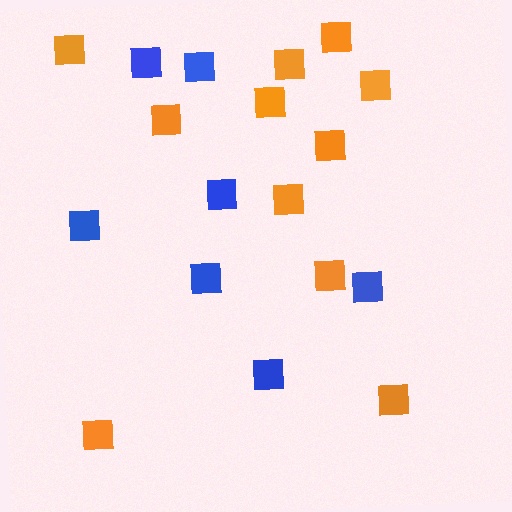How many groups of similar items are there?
There are 2 groups: one group of blue squares (7) and one group of orange squares (11).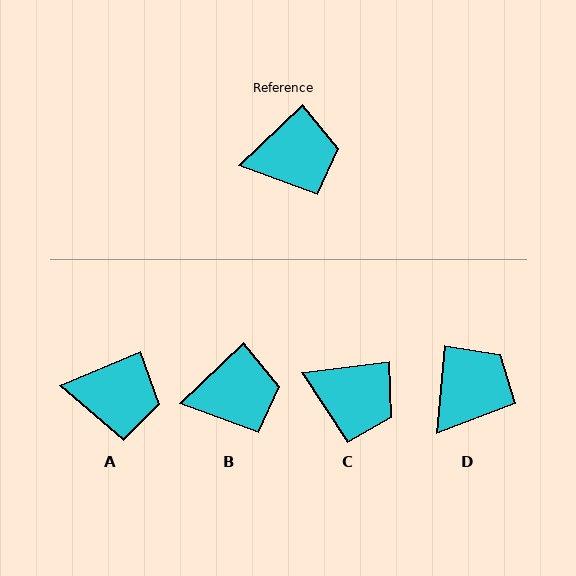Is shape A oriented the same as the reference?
No, it is off by about 21 degrees.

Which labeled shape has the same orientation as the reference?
B.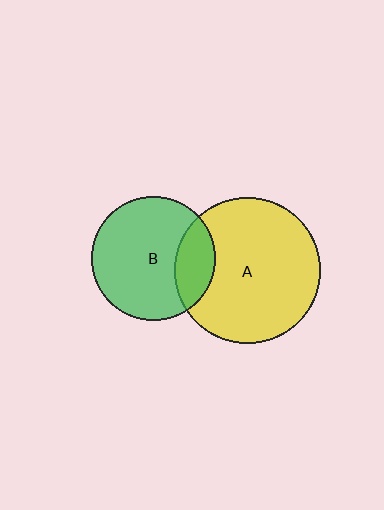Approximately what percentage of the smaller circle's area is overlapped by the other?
Approximately 20%.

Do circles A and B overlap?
Yes.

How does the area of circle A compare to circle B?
Approximately 1.4 times.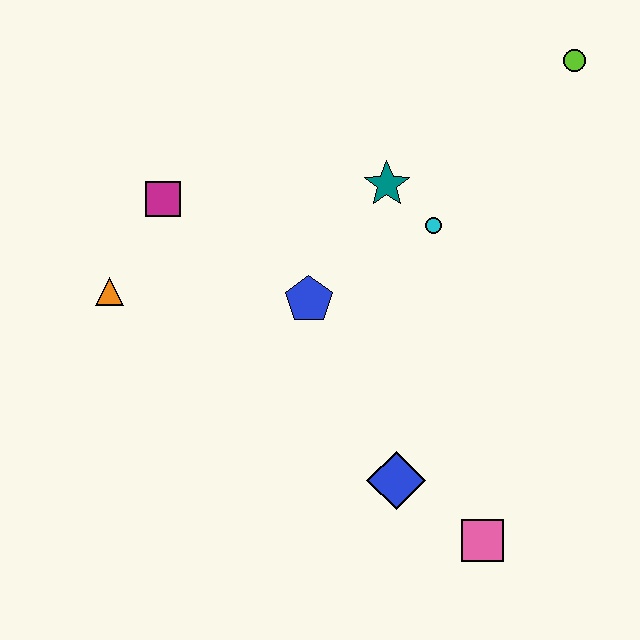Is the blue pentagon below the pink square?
No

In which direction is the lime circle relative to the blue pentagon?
The lime circle is to the right of the blue pentagon.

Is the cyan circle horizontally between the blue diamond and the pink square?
Yes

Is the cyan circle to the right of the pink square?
No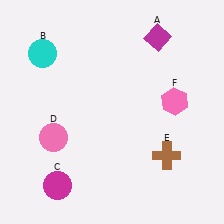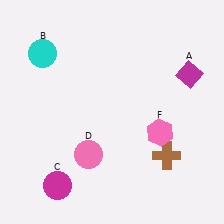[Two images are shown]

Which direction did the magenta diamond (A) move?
The magenta diamond (A) moved down.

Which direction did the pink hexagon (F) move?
The pink hexagon (F) moved down.